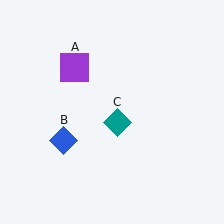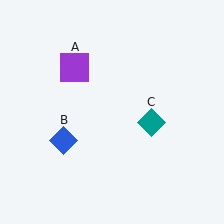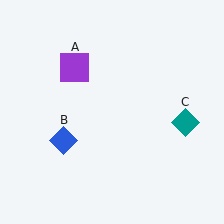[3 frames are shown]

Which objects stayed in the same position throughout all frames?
Purple square (object A) and blue diamond (object B) remained stationary.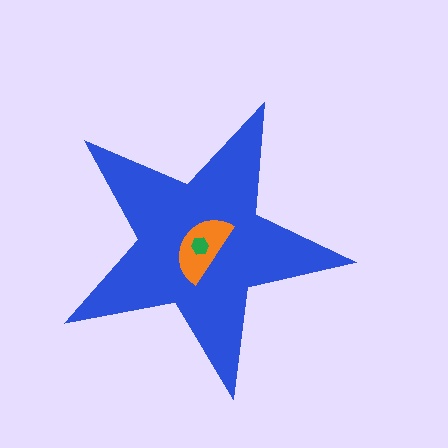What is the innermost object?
The green hexagon.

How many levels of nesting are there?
3.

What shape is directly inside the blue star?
The orange semicircle.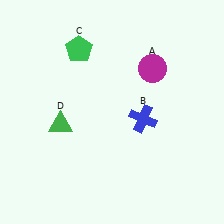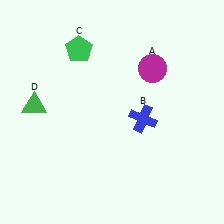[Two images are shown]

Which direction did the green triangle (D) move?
The green triangle (D) moved left.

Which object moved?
The green triangle (D) moved left.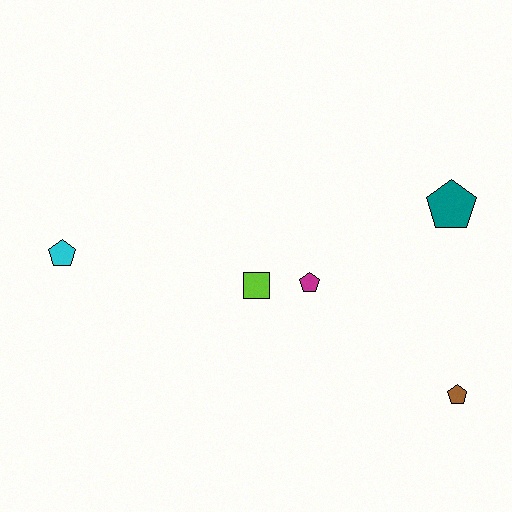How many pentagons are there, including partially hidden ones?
There are 4 pentagons.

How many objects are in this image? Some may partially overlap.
There are 5 objects.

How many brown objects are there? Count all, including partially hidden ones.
There is 1 brown object.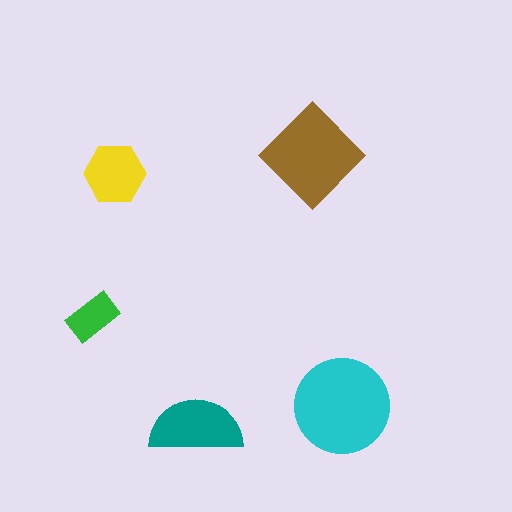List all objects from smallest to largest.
The green rectangle, the yellow hexagon, the teal semicircle, the brown diamond, the cyan circle.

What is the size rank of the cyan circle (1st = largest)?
1st.